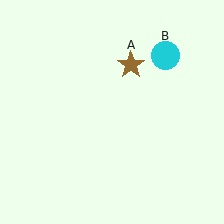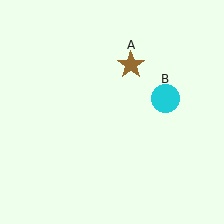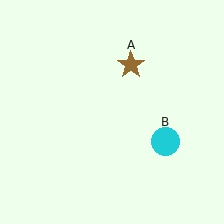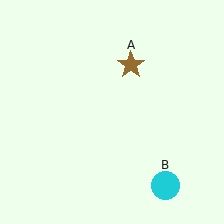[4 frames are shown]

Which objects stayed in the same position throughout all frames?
Brown star (object A) remained stationary.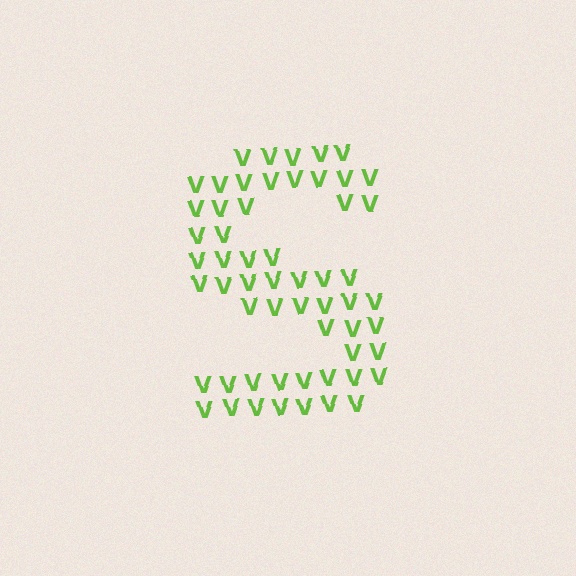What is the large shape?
The large shape is the letter S.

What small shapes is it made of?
It is made of small letter V's.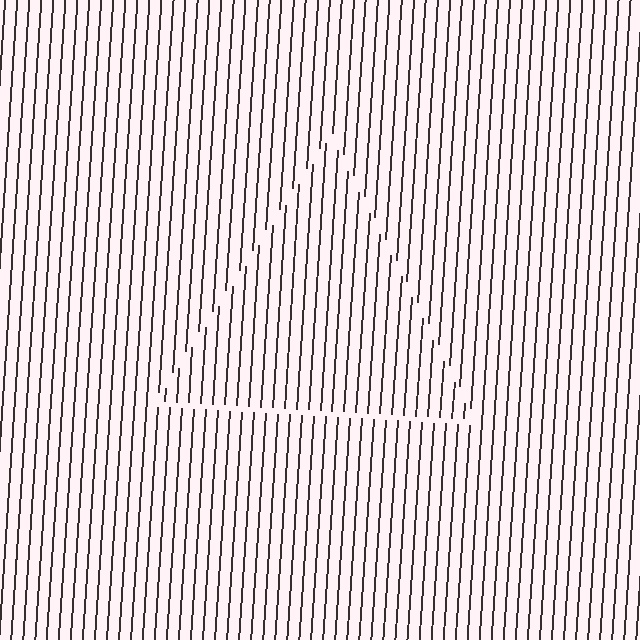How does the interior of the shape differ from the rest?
The interior of the shape contains the same grating, shifted by half a period — the contour is defined by the phase discontinuity where line-ends from the inner and outer gratings abut.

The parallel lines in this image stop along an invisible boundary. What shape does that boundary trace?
An illusory triangle. The interior of the shape contains the same grating, shifted by half a period — the contour is defined by the phase discontinuity where line-ends from the inner and outer gratings abut.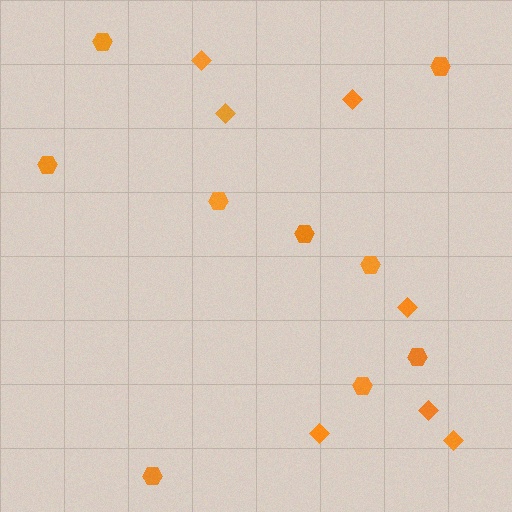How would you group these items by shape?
There are 2 groups: one group of diamonds (7) and one group of hexagons (9).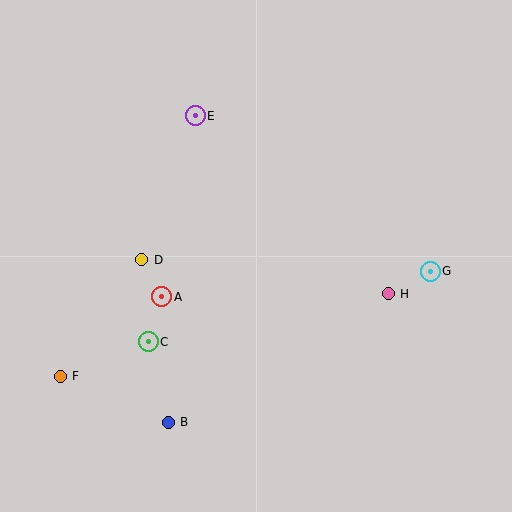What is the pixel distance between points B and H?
The distance between B and H is 255 pixels.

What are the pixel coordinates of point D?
Point D is at (142, 260).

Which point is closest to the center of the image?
Point A at (162, 297) is closest to the center.